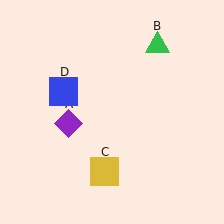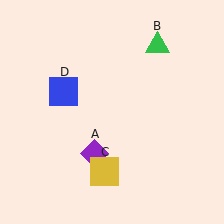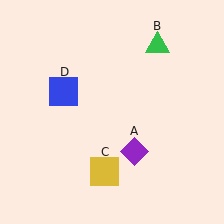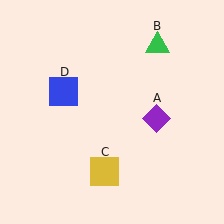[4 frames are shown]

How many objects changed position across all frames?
1 object changed position: purple diamond (object A).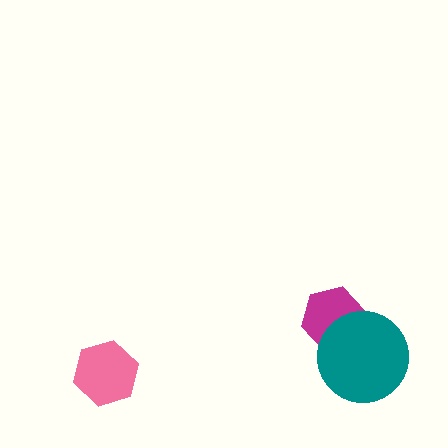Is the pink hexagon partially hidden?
No, no other shape covers it.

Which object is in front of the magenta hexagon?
The teal circle is in front of the magenta hexagon.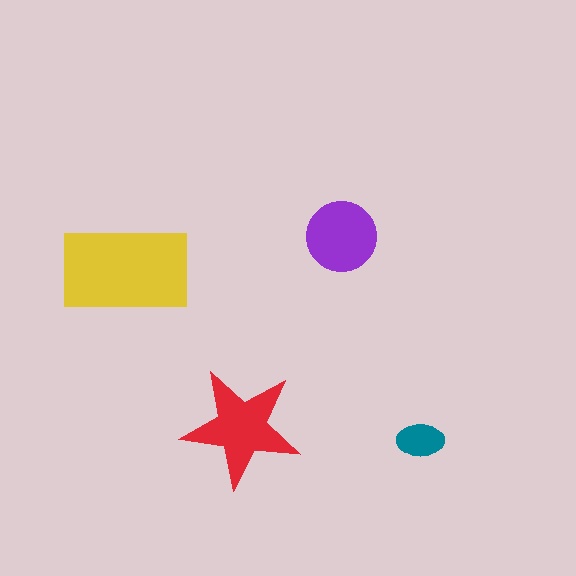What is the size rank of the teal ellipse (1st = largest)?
4th.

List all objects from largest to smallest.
The yellow rectangle, the red star, the purple circle, the teal ellipse.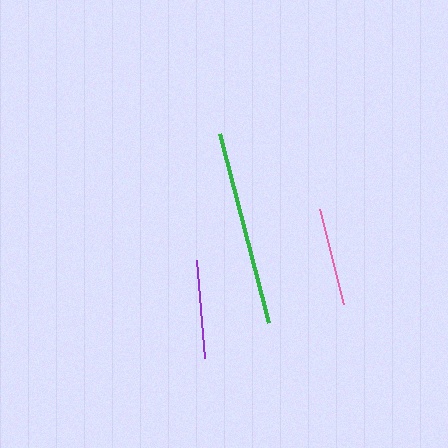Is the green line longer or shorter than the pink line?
The green line is longer than the pink line.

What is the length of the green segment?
The green segment is approximately 195 pixels long.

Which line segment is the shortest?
The purple line is the shortest at approximately 98 pixels.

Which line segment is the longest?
The green line is the longest at approximately 195 pixels.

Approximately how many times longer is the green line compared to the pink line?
The green line is approximately 2.0 times the length of the pink line.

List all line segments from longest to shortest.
From longest to shortest: green, pink, purple.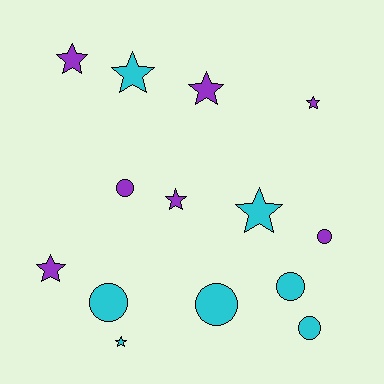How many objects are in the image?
There are 14 objects.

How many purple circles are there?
There are 2 purple circles.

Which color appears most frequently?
Purple, with 7 objects.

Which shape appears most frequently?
Star, with 8 objects.